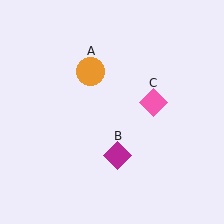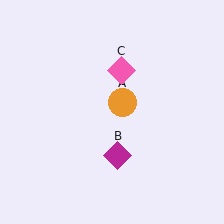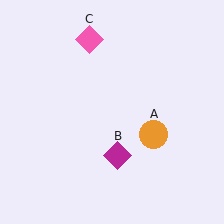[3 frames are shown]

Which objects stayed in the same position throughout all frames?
Magenta diamond (object B) remained stationary.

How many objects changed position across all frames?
2 objects changed position: orange circle (object A), pink diamond (object C).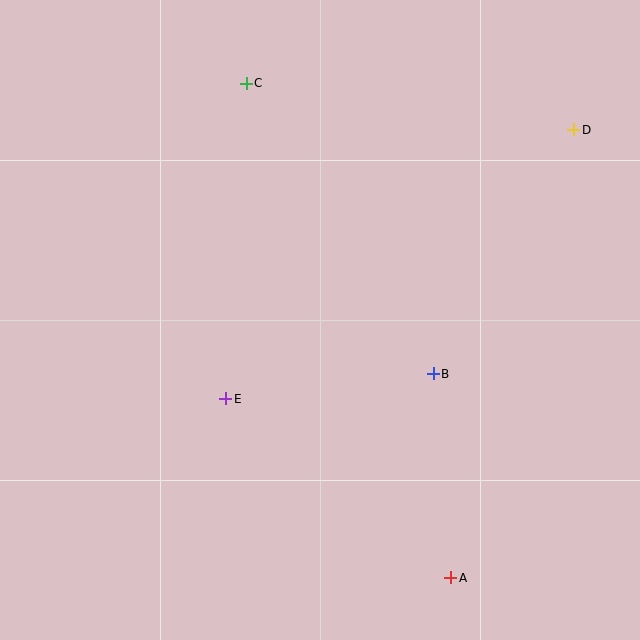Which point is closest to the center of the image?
Point E at (226, 399) is closest to the center.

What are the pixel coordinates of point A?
Point A is at (451, 578).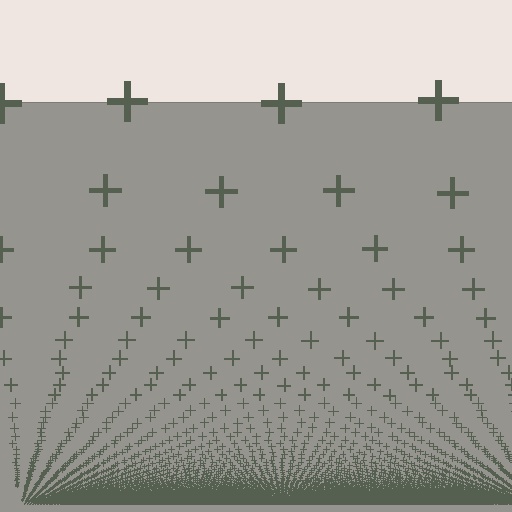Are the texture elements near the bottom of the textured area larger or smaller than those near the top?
Smaller. The gradient is inverted — elements near the bottom are smaller and denser.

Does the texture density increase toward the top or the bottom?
Density increases toward the bottom.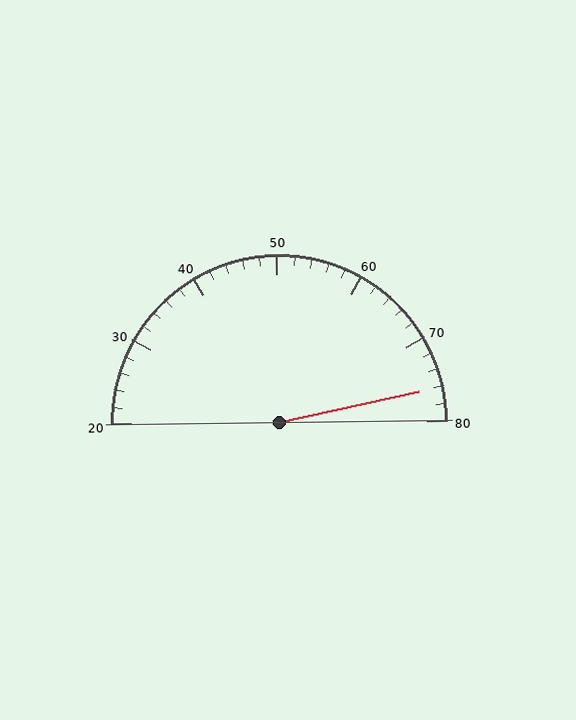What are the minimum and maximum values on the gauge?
The gauge ranges from 20 to 80.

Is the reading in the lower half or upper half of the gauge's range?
The reading is in the upper half of the range (20 to 80).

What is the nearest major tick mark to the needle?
The nearest major tick mark is 80.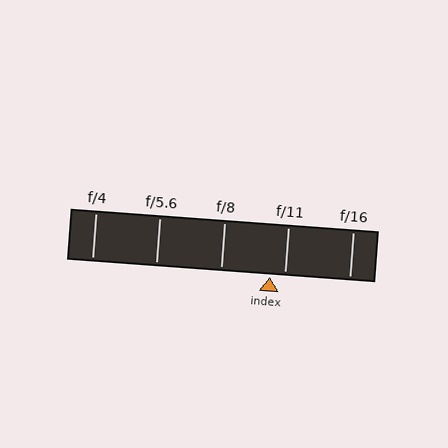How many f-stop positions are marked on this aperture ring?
There are 5 f-stop positions marked.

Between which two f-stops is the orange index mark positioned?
The index mark is between f/8 and f/11.